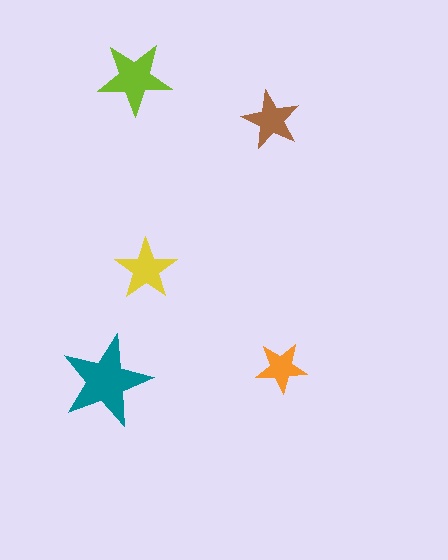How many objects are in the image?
There are 5 objects in the image.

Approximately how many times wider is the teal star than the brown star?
About 1.5 times wider.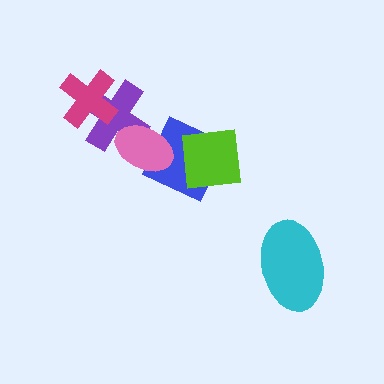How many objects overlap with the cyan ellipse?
0 objects overlap with the cyan ellipse.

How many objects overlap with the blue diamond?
2 objects overlap with the blue diamond.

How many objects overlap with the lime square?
1 object overlaps with the lime square.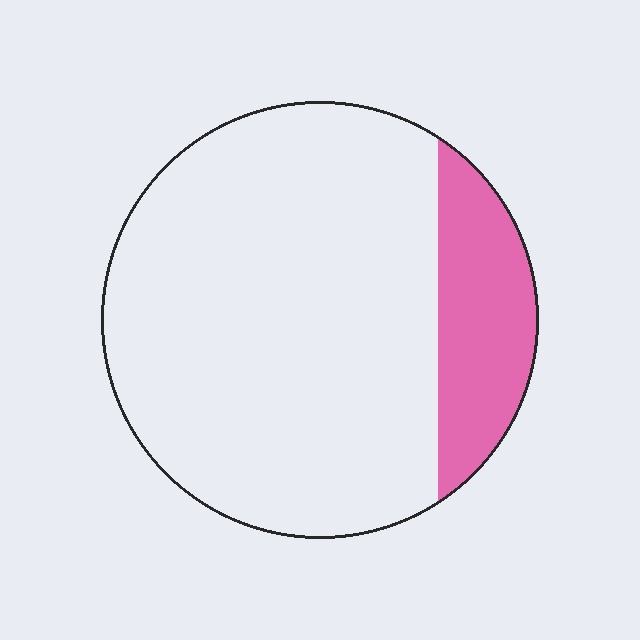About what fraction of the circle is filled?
About one sixth (1/6).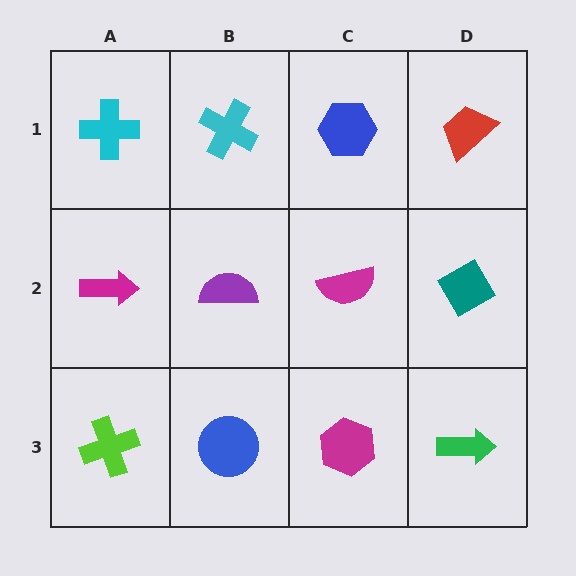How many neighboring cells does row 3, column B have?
3.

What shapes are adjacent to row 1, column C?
A magenta semicircle (row 2, column C), a cyan cross (row 1, column B), a red trapezoid (row 1, column D).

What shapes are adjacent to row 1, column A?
A magenta arrow (row 2, column A), a cyan cross (row 1, column B).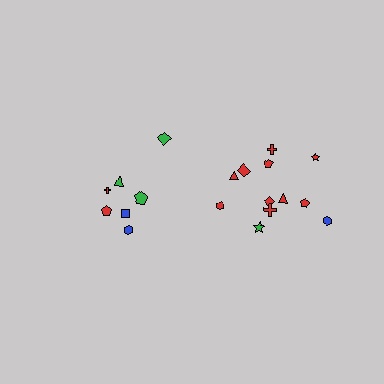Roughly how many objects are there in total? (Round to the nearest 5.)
Roughly 20 objects in total.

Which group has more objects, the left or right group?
The right group.